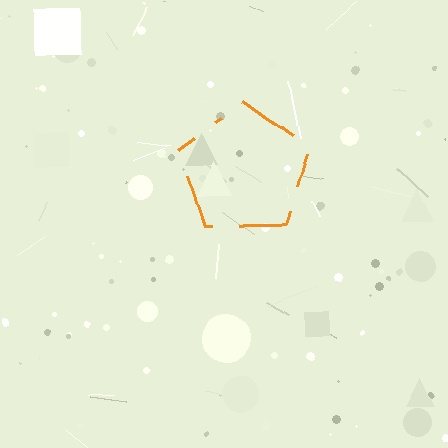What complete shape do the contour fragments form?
The contour fragments form a pentagon.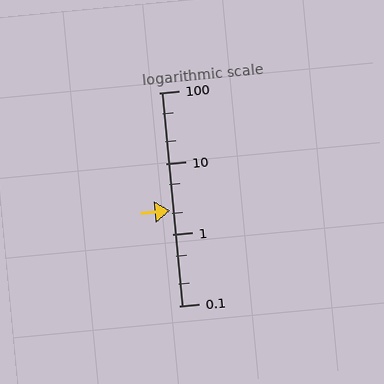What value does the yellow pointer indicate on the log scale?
The pointer indicates approximately 2.2.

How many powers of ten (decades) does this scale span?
The scale spans 3 decades, from 0.1 to 100.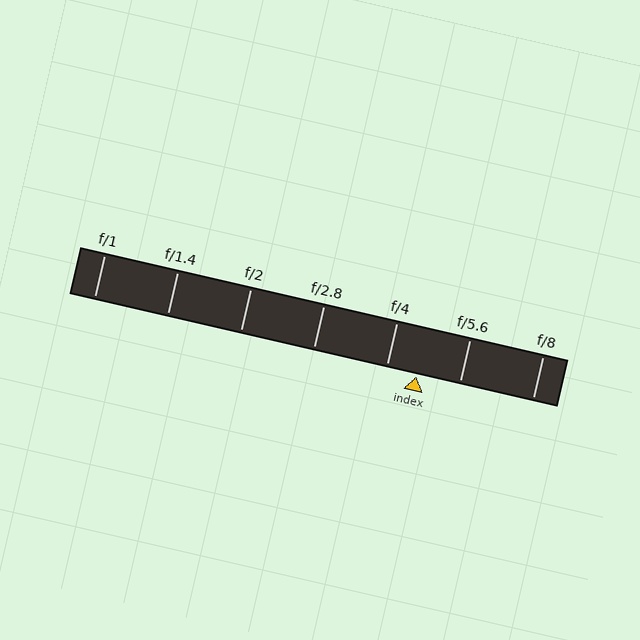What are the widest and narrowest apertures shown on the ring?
The widest aperture shown is f/1 and the narrowest is f/8.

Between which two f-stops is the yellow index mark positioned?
The index mark is between f/4 and f/5.6.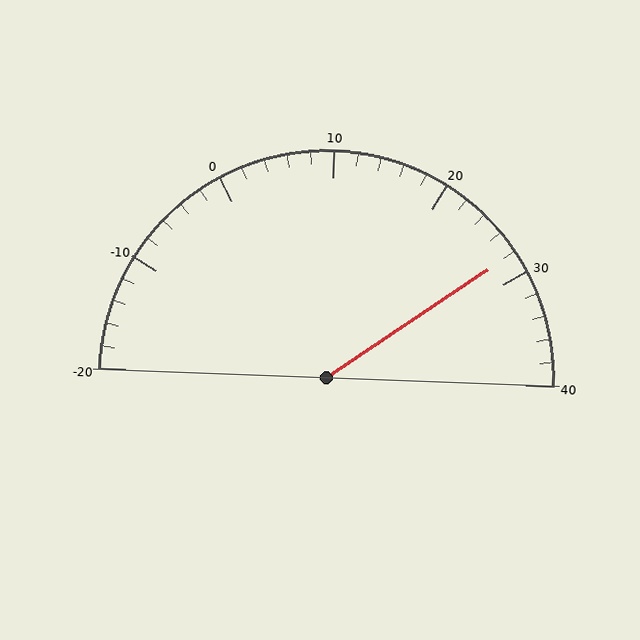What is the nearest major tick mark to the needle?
The nearest major tick mark is 30.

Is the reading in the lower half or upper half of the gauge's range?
The reading is in the upper half of the range (-20 to 40).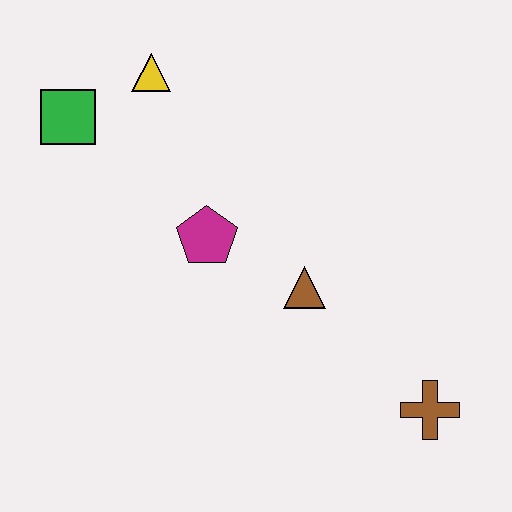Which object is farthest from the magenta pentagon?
The brown cross is farthest from the magenta pentagon.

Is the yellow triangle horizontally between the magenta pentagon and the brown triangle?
No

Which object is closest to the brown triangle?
The magenta pentagon is closest to the brown triangle.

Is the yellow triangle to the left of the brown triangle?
Yes